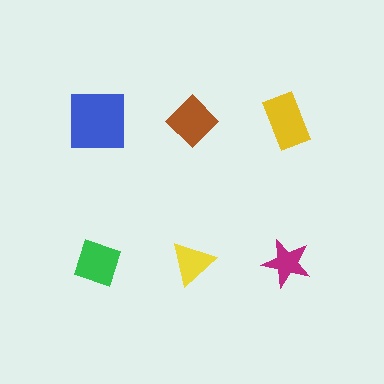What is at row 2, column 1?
A green diamond.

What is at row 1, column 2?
A brown diamond.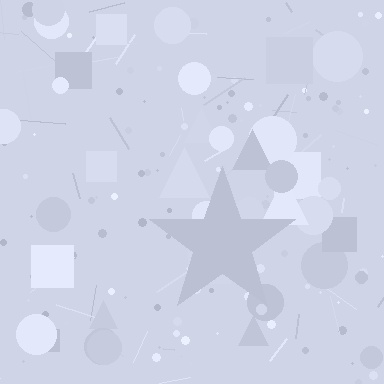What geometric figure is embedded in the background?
A star is embedded in the background.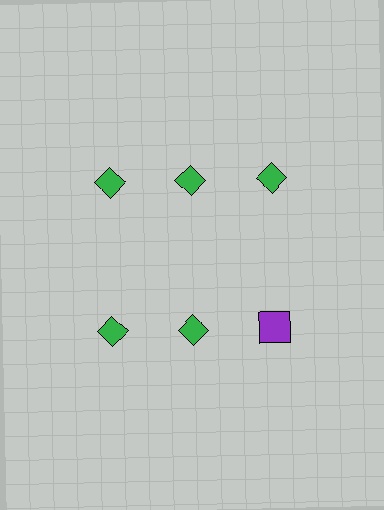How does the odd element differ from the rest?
It differs in both color (purple instead of green) and shape (square instead of diamond).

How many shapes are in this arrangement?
There are 6 shapes arranged in a grid pattern.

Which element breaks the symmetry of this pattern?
The purple square in the second row, center column breaks the symmetry. All other shapes are green diamonds.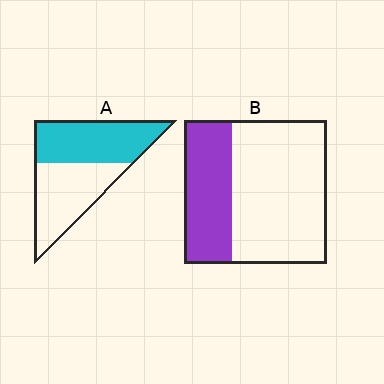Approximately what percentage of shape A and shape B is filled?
A is approximately 50% and B is approximately 35%.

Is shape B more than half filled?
No.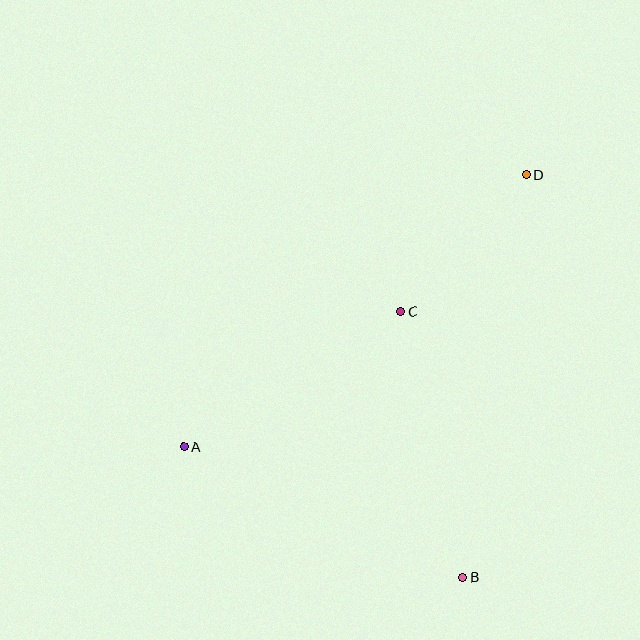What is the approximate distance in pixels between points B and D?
The distance between B and D is approximately 408 pixels.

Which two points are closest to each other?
Points C and D are closest to each other.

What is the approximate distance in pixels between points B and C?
The distance between B and C is approximately 273 pixels.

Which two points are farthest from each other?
Points A and D are farthest from each other.